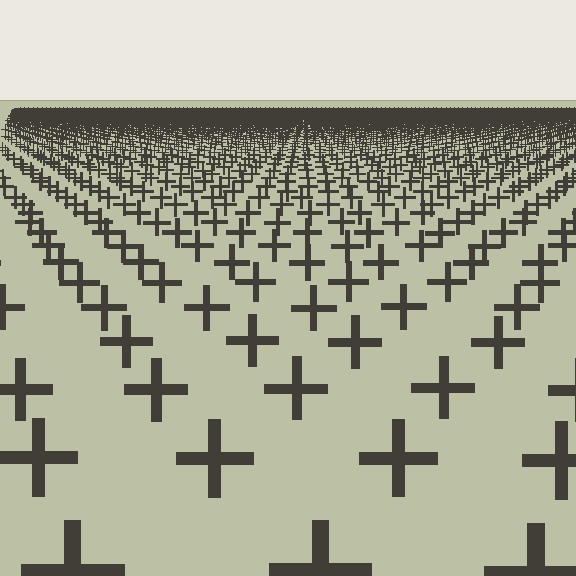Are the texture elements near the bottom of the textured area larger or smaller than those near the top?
Larger. Near the bottom, elements are closer to the viewer and appear at a bigger on-screen size.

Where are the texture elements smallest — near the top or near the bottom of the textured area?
Near the top.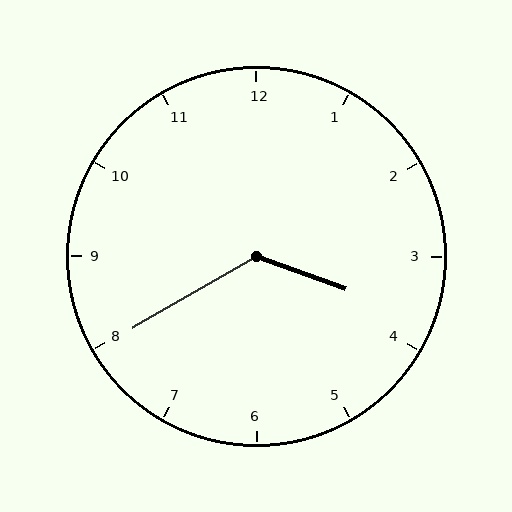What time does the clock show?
3:40.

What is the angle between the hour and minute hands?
Approximately 130 degrees.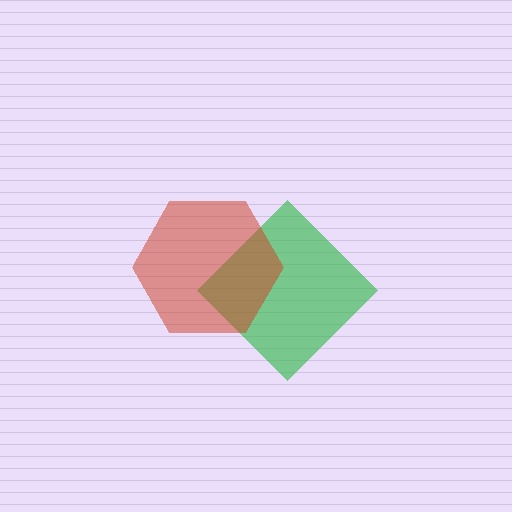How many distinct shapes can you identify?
There are 2 distinct shapes: a green diamond, a red hexagon.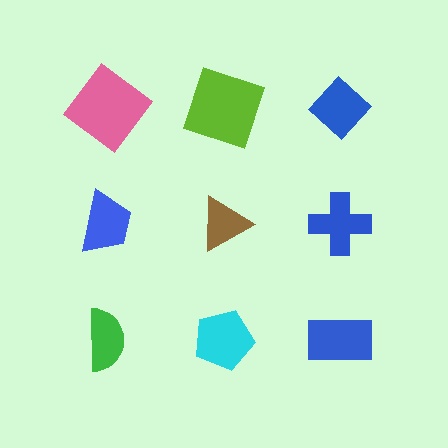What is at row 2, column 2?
A brown triangle.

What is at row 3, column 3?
A blue rectangle.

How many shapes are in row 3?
3 shapes.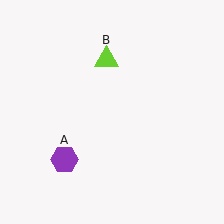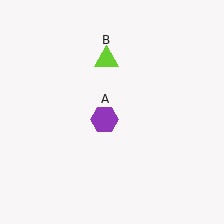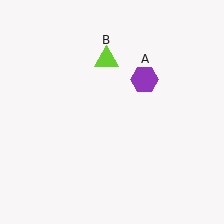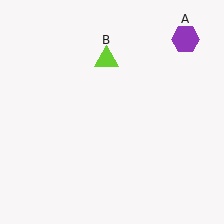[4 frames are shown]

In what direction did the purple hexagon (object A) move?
The purple hexagon (object A) moved up and to the right.